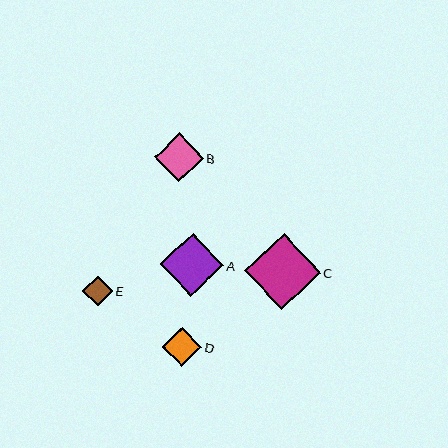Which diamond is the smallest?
Diamond E is the smallest with a size of approximately 31 pixels.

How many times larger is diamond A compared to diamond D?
Diamond A is approximately 1.6 times the size of diamond D.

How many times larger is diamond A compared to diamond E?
Diamond A is approximately 2.0 times the size of diamond E.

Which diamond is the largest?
Diamond C is the largest with a size of approximately 76 pixels.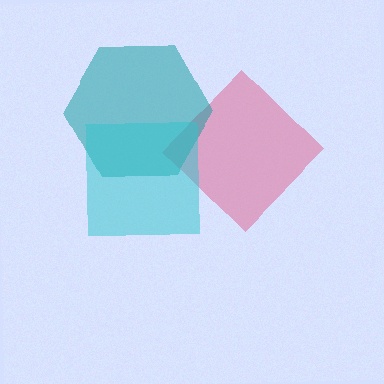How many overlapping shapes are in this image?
There are 3 overlapping shapes in the image.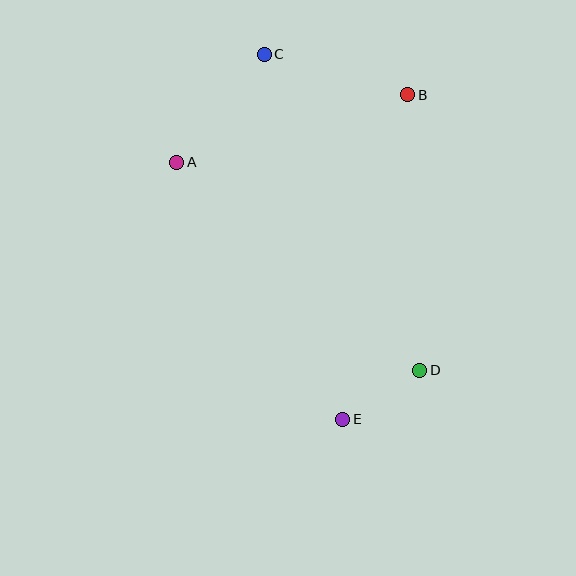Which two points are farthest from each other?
Points C and E are farthest from each other.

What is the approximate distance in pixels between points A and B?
The distance between A and B is approximately 241 pixels.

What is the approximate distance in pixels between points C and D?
The distance between C and D is approximately 352 pixels.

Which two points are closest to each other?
Points D and E are closest to each other.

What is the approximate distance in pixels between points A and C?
The distance between A and C is approximately 139 pixels.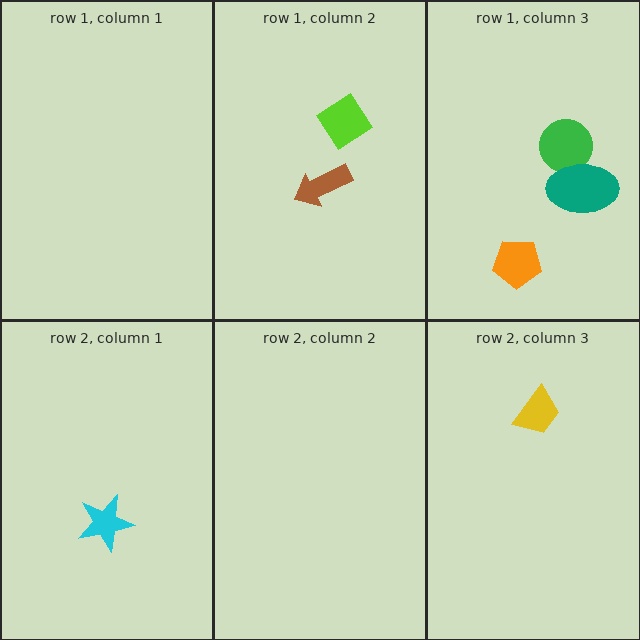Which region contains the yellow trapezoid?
The row 2, column 3 region.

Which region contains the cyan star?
The row 2, column 1 region.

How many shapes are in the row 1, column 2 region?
2.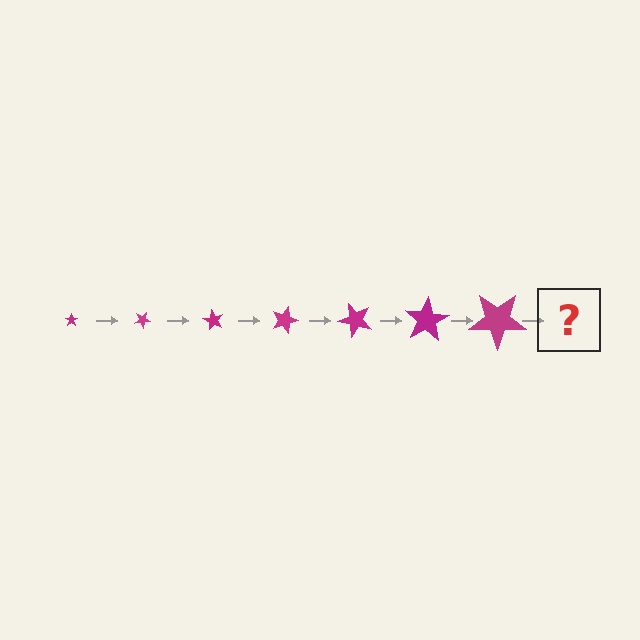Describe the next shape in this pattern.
It should be a star, larger than the previous one and rotated 210 degrees from the start.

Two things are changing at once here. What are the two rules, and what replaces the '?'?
The two rules are that the star grows larger each step and it rotates 30 degrees each step. The '?' should be a star, larger than the previous one and rotated 210 degrees from the start.